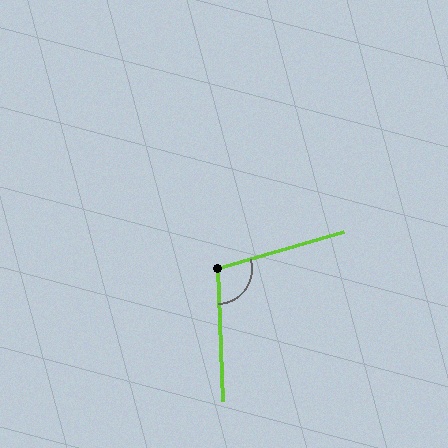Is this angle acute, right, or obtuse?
It is obtuse.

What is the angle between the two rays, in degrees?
Approximately 104 degrees.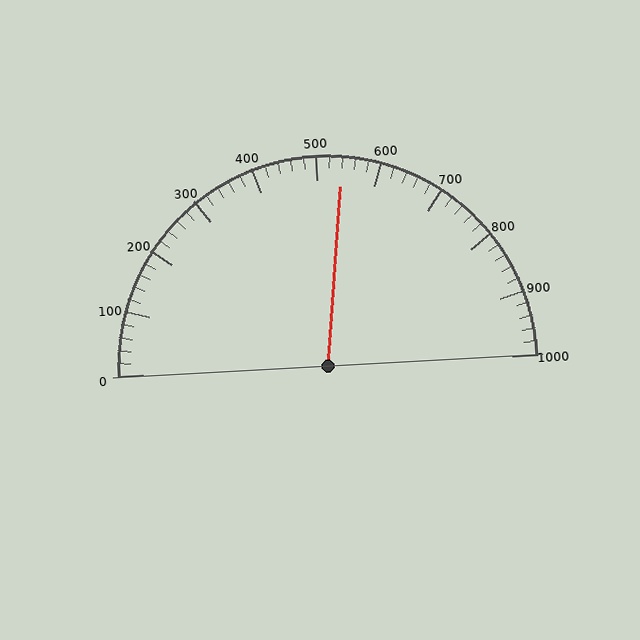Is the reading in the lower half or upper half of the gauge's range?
The reading is in the upper half of the range (0 to 1000).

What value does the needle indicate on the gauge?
The needle indicates approximately 540.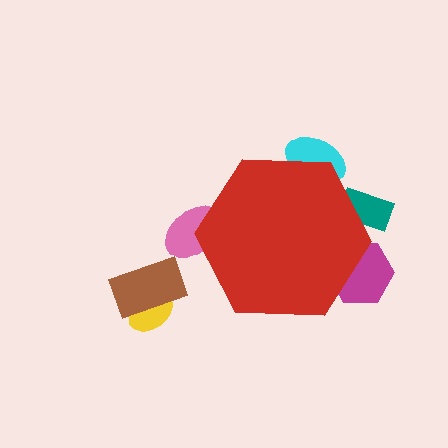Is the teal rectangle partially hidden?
Yes, the teal rectangle is partially hidden behind the red hexagon.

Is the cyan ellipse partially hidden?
Yes, the cyan ellipse is partially hidden behind the red hexagon.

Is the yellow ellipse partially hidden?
No, the yellow ellipse is fully visible.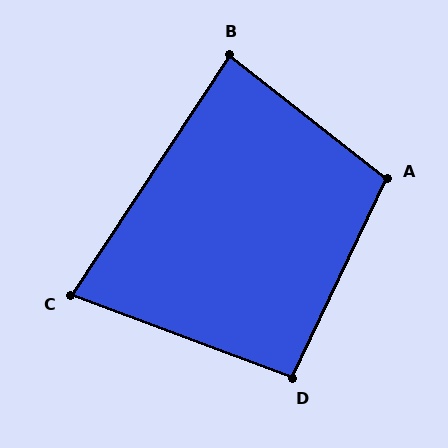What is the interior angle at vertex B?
Approximately 85 degrees (approximately right).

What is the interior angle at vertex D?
Approximately 95 degrees (approximately right).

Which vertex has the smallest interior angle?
C, at approximately 77 degrees.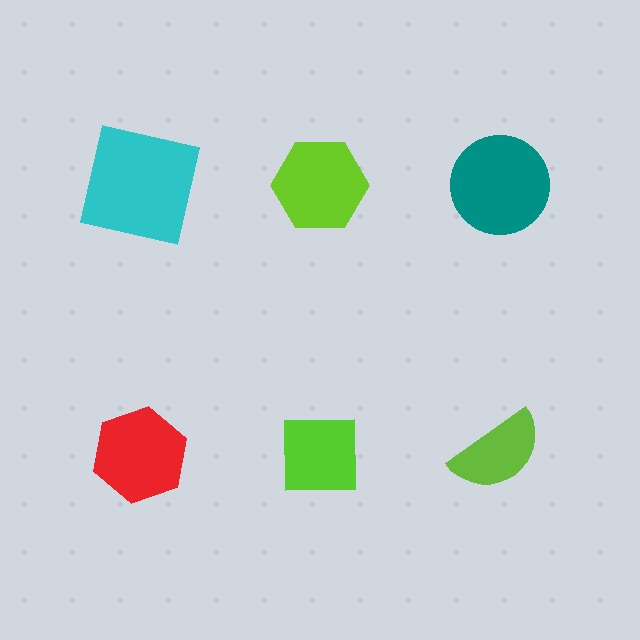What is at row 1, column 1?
A cyan square.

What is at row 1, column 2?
A lime hexagon.